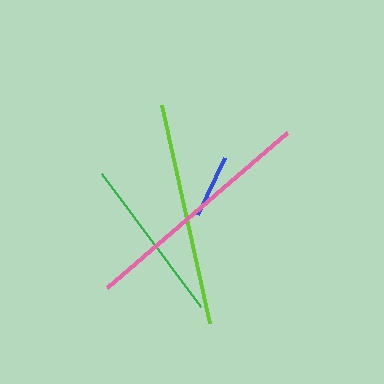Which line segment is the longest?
The pink line is the longest at approximately 238 pixels.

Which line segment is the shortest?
The blue line is the shortest at approximately 63 pixels.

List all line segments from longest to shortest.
From longest to shortest: pink, lime, green, blue.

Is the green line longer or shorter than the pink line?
The pink line is longer than the green line.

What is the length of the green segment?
The green segment is approximately 166 pixels long.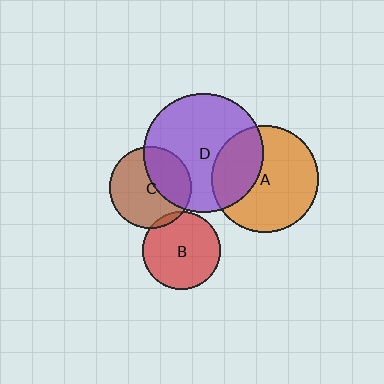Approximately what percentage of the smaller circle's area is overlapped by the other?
Approximately 35%.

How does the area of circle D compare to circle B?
Approximately 2.3 times.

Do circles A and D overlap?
Yes.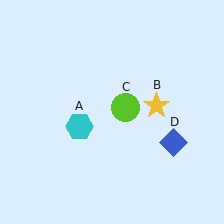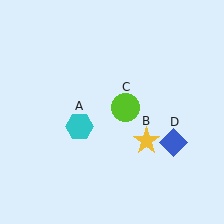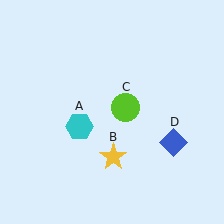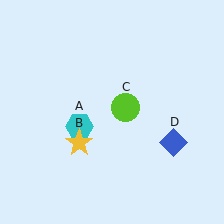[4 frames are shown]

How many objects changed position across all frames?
1 object changed position: yellow star (object B).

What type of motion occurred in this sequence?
The yellow star (object B) rotated clockwise around the center of the scene.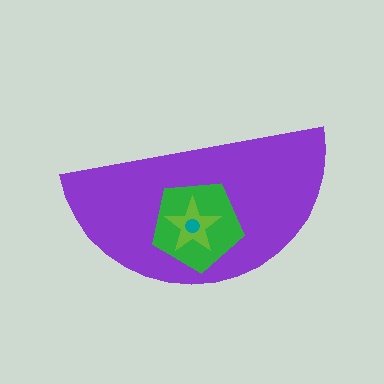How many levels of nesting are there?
4.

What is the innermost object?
The teal circle.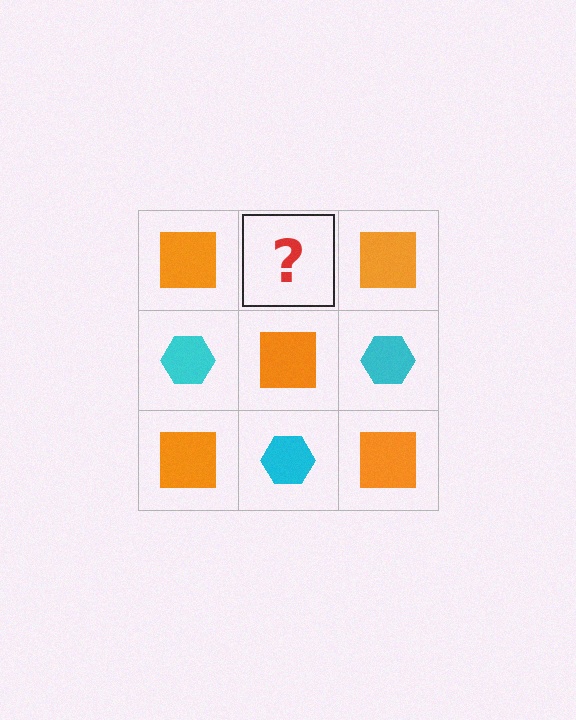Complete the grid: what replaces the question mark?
The question mark should be replaced with a cyan hexagon.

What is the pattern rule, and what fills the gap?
The rule is that it alternates orange square and cyan hexagon in a checkerboard pattern. The gap should be filled with a cyan hexagon.